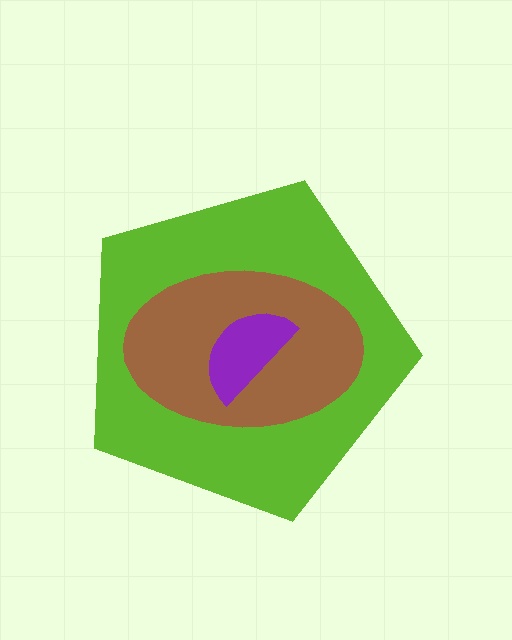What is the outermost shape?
The lime pentagon.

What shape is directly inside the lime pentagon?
The brown ellipse.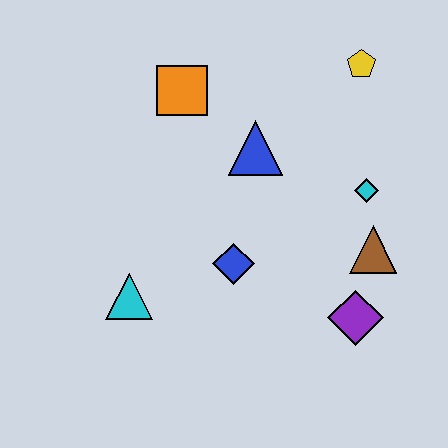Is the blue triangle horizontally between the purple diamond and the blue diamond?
Yes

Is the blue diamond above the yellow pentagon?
No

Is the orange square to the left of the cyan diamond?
Yes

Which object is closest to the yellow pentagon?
The cyan diamond is closest to the yellow pentagon.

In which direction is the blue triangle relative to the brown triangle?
The blue triangle is to the left of the brown triangle.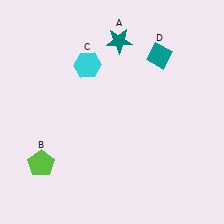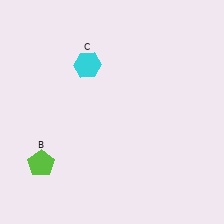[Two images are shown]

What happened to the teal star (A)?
The teal star (A) was removed in Image 2. It was in the top-right area of Image 1.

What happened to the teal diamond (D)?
The teal diamond (D) was removed in Image 2. It was in the top-right area of Image 1.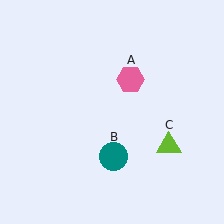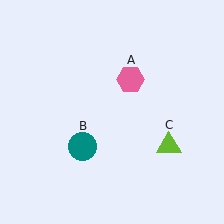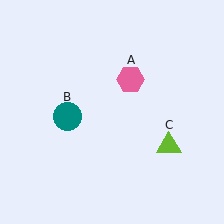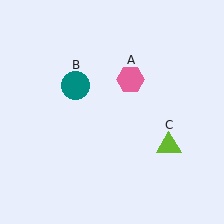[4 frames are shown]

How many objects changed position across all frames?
1 object changed position: teal circle (object B).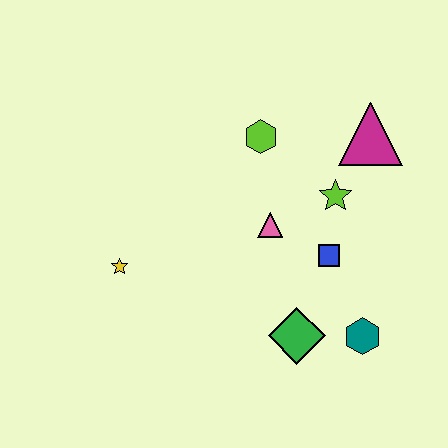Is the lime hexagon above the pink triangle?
Yes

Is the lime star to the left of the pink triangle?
No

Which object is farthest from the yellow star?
The magenta triangle is farthest from the yellow star.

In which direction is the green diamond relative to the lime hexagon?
The green diamond is below the lime hexagon.